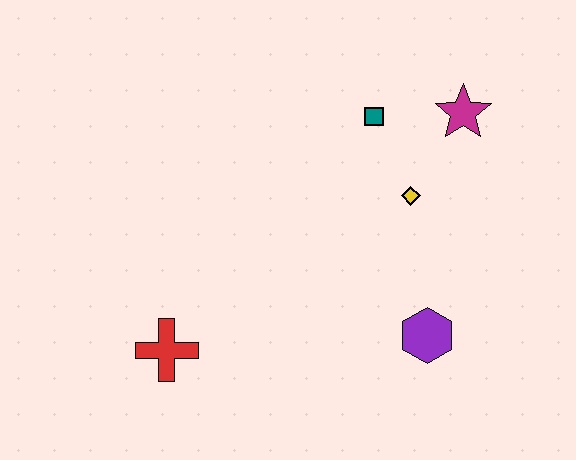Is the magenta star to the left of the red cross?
No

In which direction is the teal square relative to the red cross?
The teal square is above the red cross.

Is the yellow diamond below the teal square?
Yes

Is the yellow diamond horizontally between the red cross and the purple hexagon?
Yes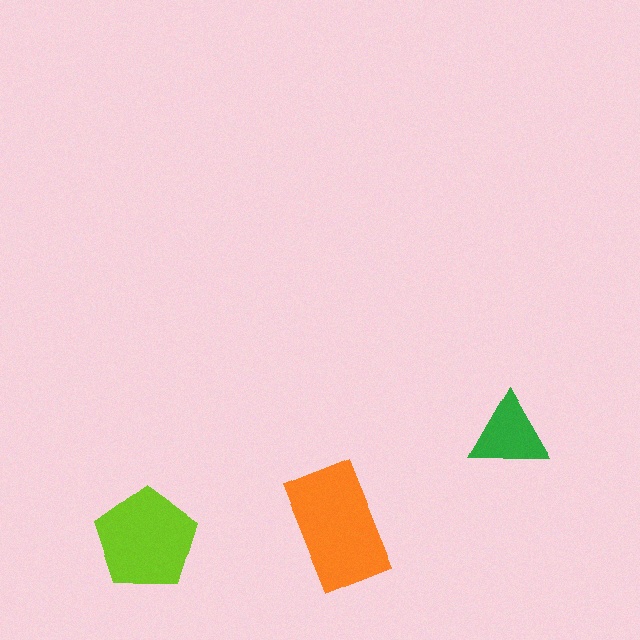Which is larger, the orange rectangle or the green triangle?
The orange rectangle.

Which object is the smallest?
The green triangle.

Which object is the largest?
The orange rectangle.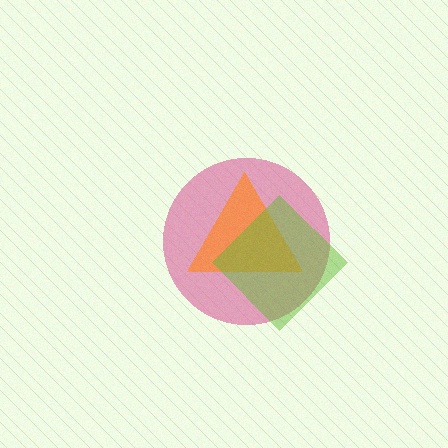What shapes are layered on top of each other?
The layered shapes are: a pink circle, an orange triangle, a lime diamond.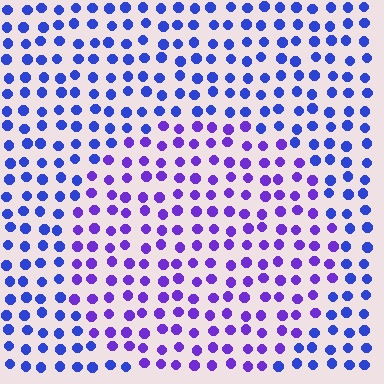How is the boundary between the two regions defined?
The boundary is defined purely by a slight shift in hue (about 33 degrees). Spacing, size, and orientation are identical on both sides.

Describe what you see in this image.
The image is filled with small blue elements in a uniform arrangement. A circle-shaped region is visible where the elements are tinted to a slightly different hue, forming a subtle color boundary.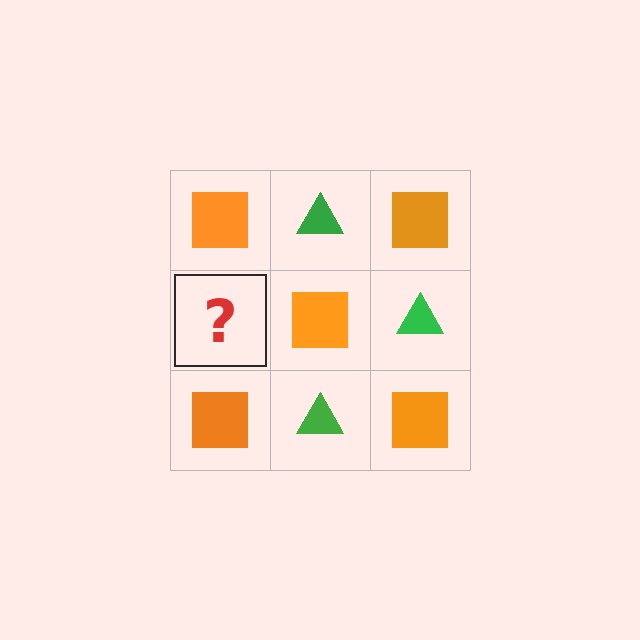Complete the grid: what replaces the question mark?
The question mark should be replaced with a green triangle.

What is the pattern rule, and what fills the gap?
The rule is that it alternates orange square and green triangle in a checkerboard pattern. The gap should be filled with a green triangle.